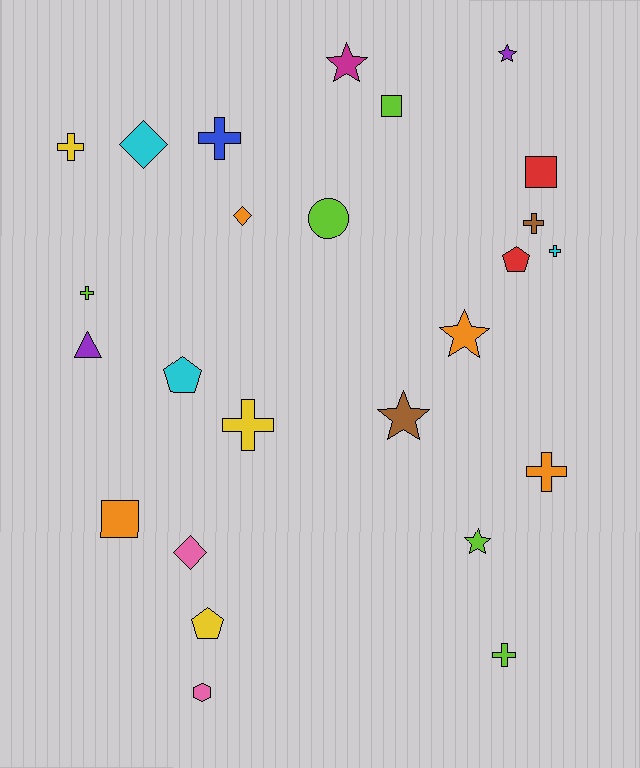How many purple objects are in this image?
There are 2 purple objects.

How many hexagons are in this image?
There is 1 hexagon.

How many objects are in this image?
There are 25 objects.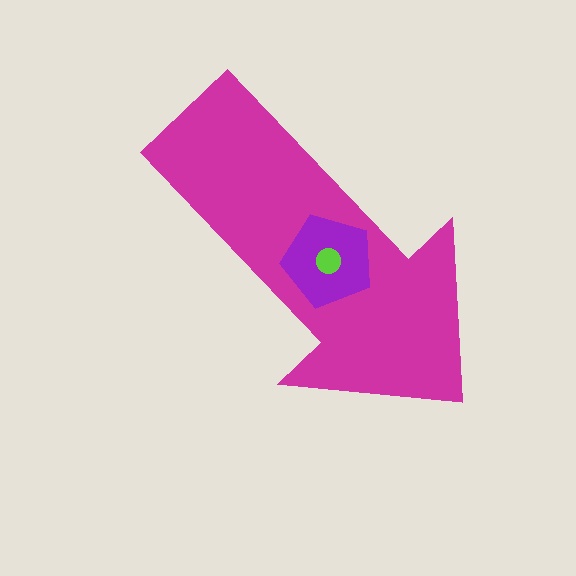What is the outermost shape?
The magenta arrow.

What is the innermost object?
The lime circle.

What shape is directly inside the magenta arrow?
The purple pentagon.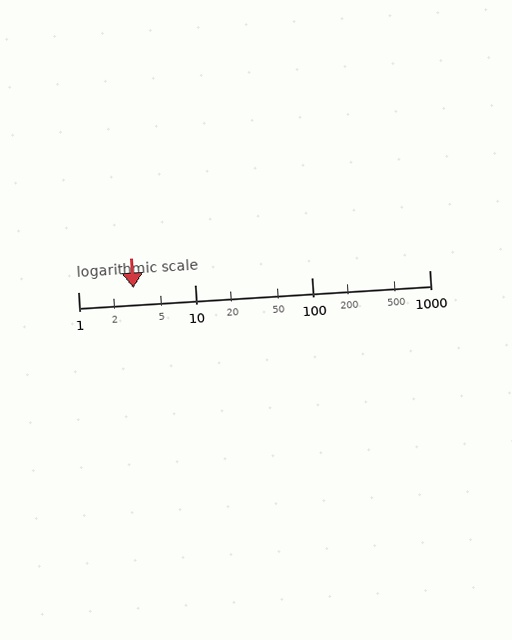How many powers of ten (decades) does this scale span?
The scale spans 3 decades, from 1 to 1000.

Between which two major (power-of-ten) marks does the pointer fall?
The pointer is between 1 and 10.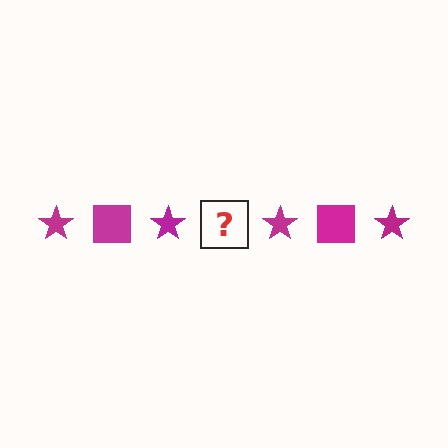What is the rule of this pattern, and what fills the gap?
The rule is that the pattern cycles through star, square shapes in magenta. The gap should be filled with a magenta square.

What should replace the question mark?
The question mark should be replaced with a magenta square.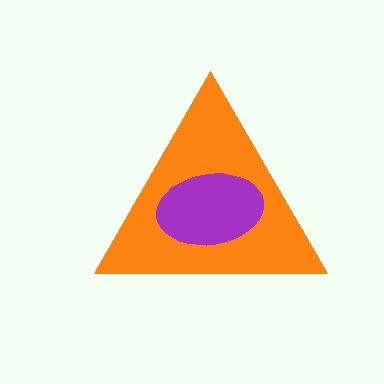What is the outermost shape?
The orange triangle.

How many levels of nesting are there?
2.